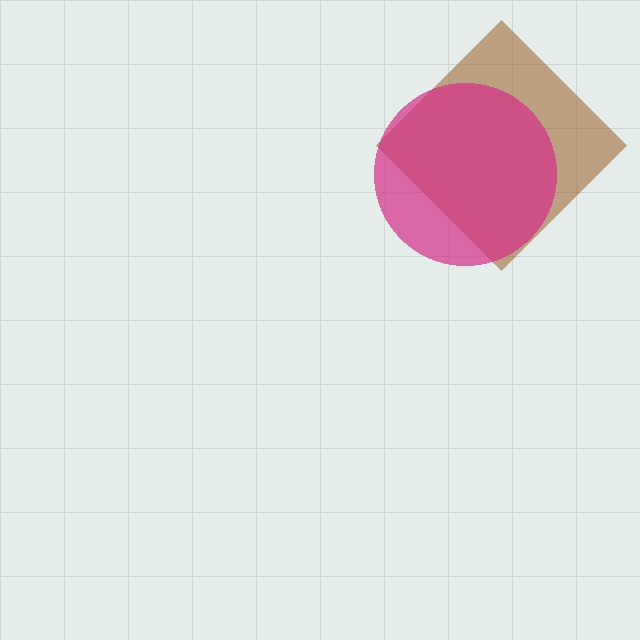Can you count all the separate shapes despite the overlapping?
Yes, there are 2 separate shapes.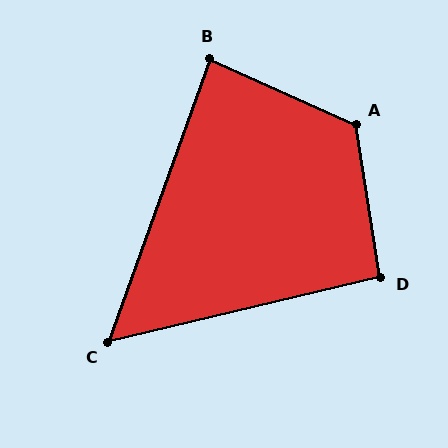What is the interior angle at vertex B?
Approximately 86 degrees (approximately right).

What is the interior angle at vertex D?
Approximately 94 degrees (approximately right).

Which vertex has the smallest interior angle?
C, at approximately 57 degrees.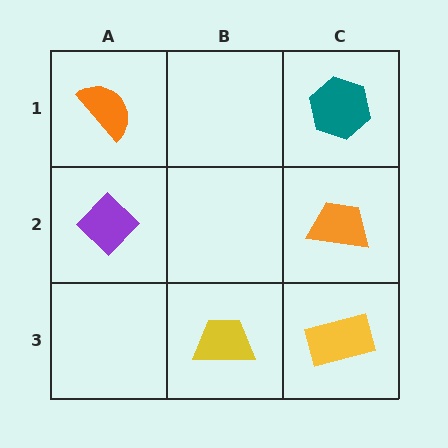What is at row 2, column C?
An orange trapezoid.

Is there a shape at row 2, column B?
No, that cell is empty.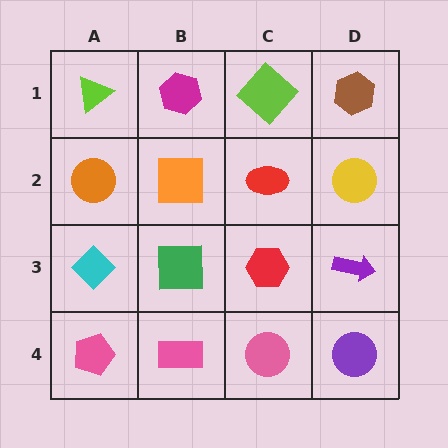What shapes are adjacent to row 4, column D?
A purple arrow (row 3, column D), a pink circle (row 4, column C).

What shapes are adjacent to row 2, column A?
A lime triangle (row 1, column A), a cyan diamond (row 3, column A), an orange square (row 2, column B).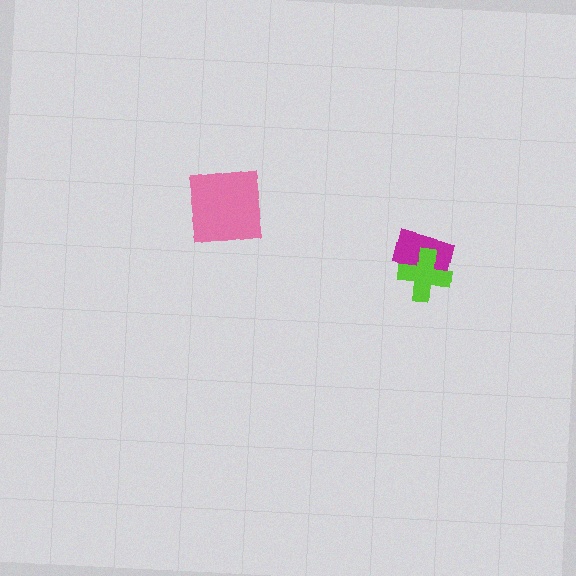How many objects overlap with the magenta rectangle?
1 object overlaps with the magenta rectangle.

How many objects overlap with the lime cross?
1 object overlaps with the lime cross.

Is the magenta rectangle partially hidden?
Yes, it is partially covered by another shape.